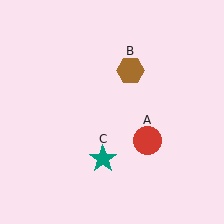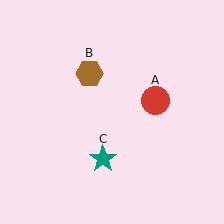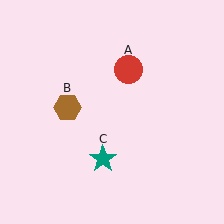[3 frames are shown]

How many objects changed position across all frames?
2 objects changed position: red circle (object A), brown hexagon (object B).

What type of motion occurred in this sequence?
The red circle (object A), brown hexagon (object B) rotated counterclockwise around the center of the scene.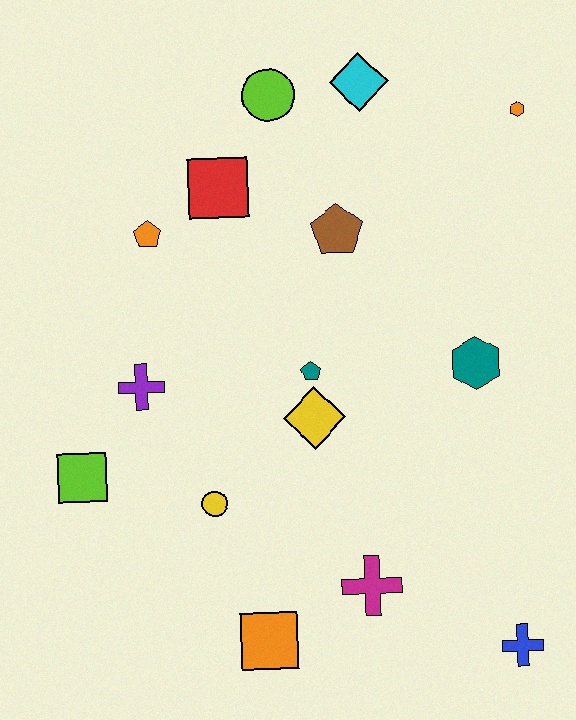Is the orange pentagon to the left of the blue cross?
Yes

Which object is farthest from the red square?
The blue cross is farthest from the red square.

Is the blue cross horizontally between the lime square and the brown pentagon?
No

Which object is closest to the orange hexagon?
The cyan diamond is closest to the orange hexagon.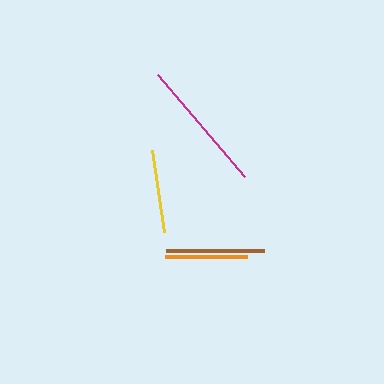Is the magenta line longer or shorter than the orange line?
The magenta line is longer than the orange line.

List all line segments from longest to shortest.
From longest to shortest: magenta, brown, yellow, orange.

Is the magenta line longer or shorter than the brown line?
The magenta line is longer than the brown line.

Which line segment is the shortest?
The orange line is the shortest at approximately 82 pixels.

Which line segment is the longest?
The magenta line is the longest at approximately 134 pixels.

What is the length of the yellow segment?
The yellow segment is approximately 83 pixels long.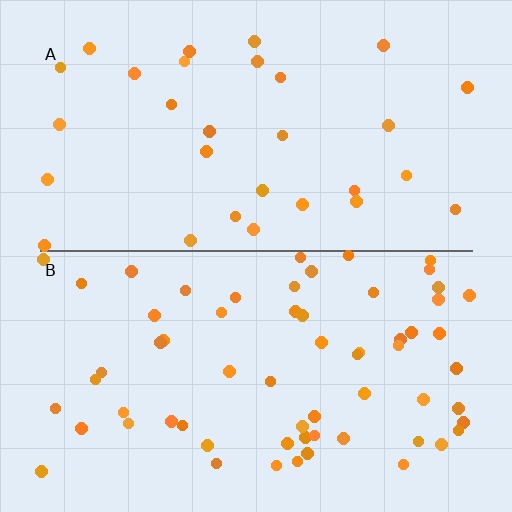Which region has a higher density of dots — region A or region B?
B (the bottom).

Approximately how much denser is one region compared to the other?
Approximately 2.1× — region B over region A.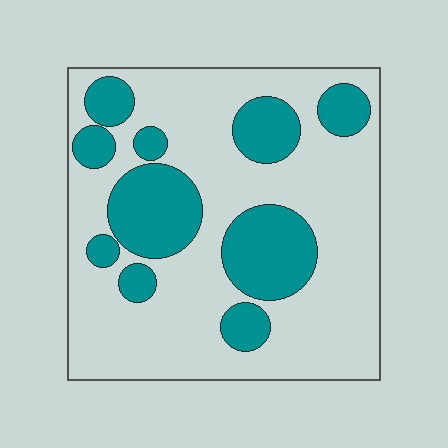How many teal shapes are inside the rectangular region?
10.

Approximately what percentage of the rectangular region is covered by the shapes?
Approximately 30%.